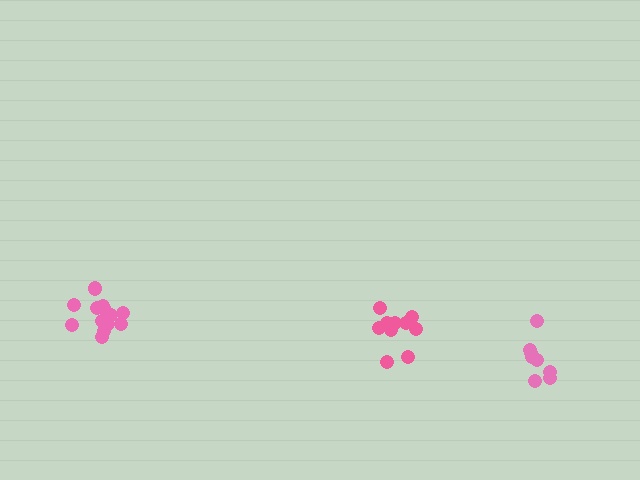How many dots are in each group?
Group 1: 13 dots, Group 2: 10 dots, Group 3: 8 dots (31 total).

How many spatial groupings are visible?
There are 3 spatial groupings.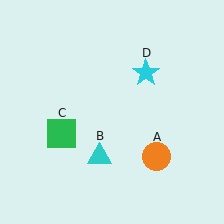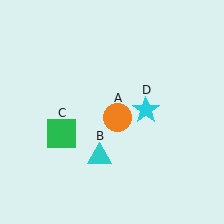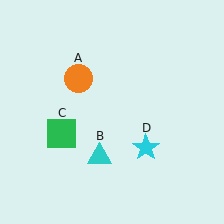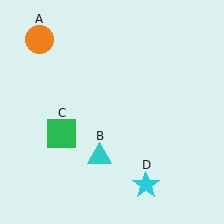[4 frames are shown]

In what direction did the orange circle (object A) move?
The orange circle (object A) moved up and to the left.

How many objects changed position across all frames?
2 objects changed position: orange circle (object A), cyan star (object D).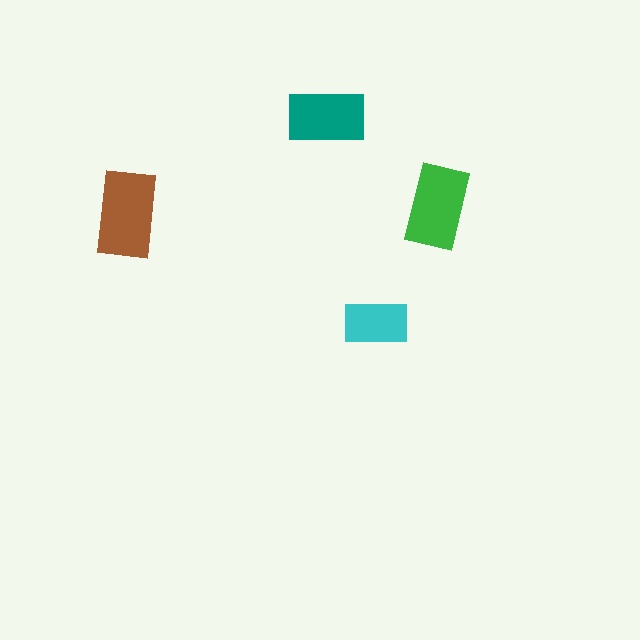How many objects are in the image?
There are 4 objects in the image.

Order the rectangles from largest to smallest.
the brown one, the green one, the teal one, the cyan one.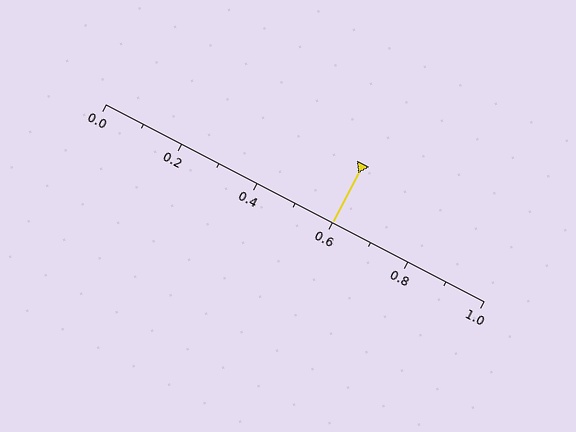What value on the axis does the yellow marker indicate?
The marker indicates approximately 0.6.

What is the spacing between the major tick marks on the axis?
The major ticks are spaced 0.2 apart.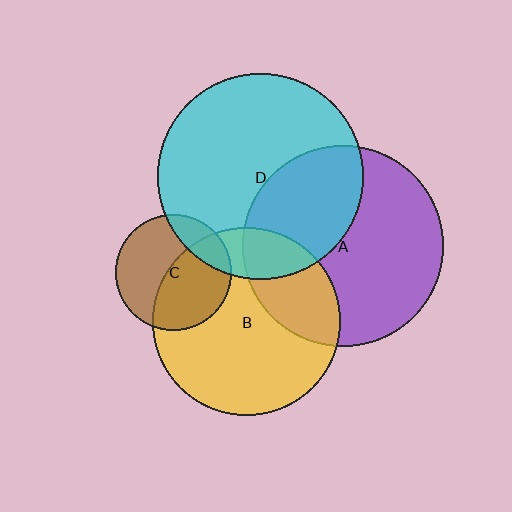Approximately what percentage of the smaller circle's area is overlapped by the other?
Approximately 50%.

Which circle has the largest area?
Circle D (cyan).